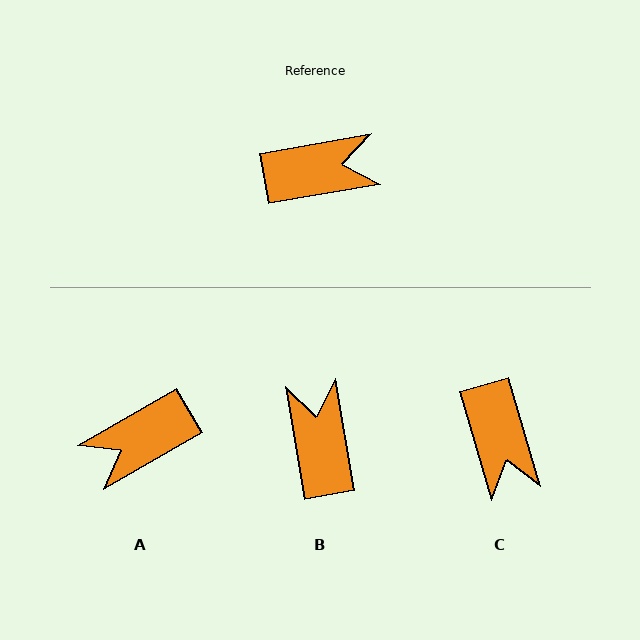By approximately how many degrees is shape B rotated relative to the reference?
Approximately 90 degrees counter-clockwise.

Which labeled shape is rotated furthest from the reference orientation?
A, about 160 degrees away.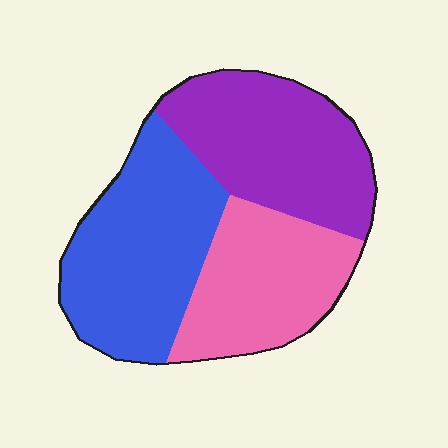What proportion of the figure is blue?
Blue covers around 40% of the figure.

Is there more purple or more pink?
Purple.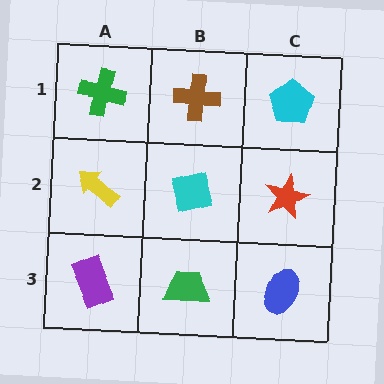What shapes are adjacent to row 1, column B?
A cyan square (row 2, column B), a green cross (row 1, column A), a cyan pentagon (row 1, column C).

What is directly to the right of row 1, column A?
A brown cross.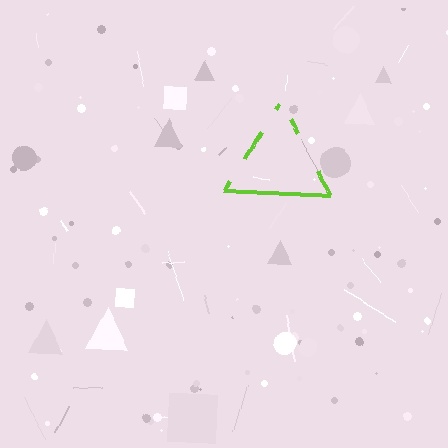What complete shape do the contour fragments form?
The contour fragments form a triangle.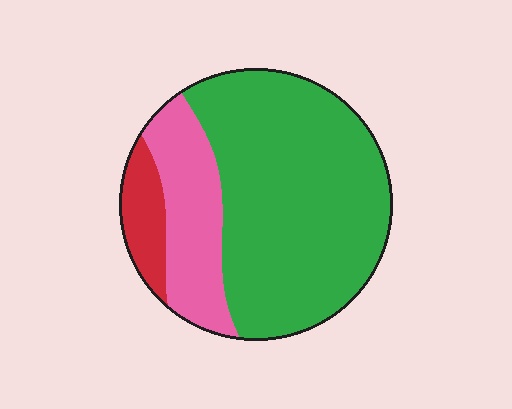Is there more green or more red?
Green.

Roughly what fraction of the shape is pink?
Pink covers 22% of the shape.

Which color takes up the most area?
Green, at roughly 70%.